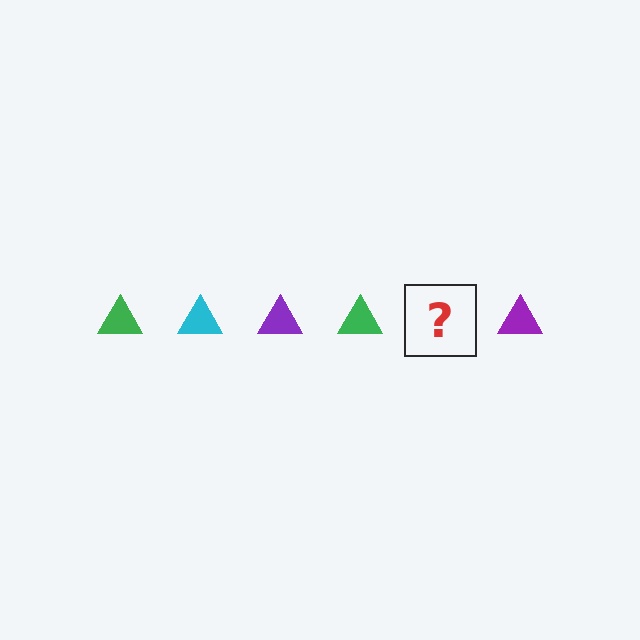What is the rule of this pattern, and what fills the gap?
The rule is that the pattern cycles through green, cyan, purple triangles. The gap should be filled with a cyan triangle.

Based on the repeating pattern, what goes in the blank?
The blank should be a cyan triangle.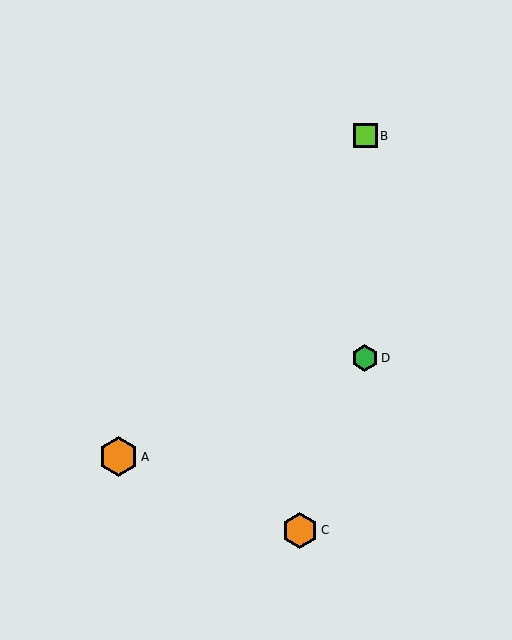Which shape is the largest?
The orange hexagon (labeled A) is the largest.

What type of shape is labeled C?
Shape C is an orange hexagon.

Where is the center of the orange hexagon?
The center of the orange hexagon is at (119, 457).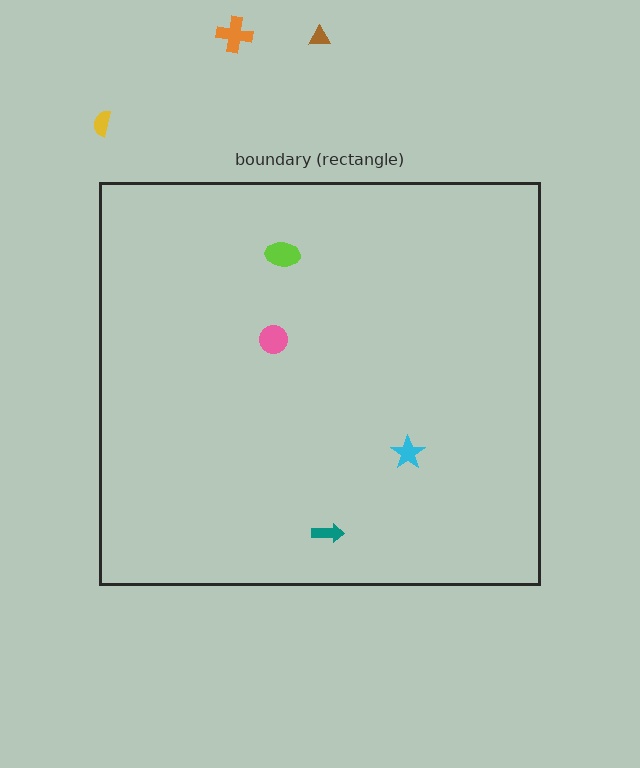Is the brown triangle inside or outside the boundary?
Outside.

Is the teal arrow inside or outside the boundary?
Inside.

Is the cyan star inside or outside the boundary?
Inside.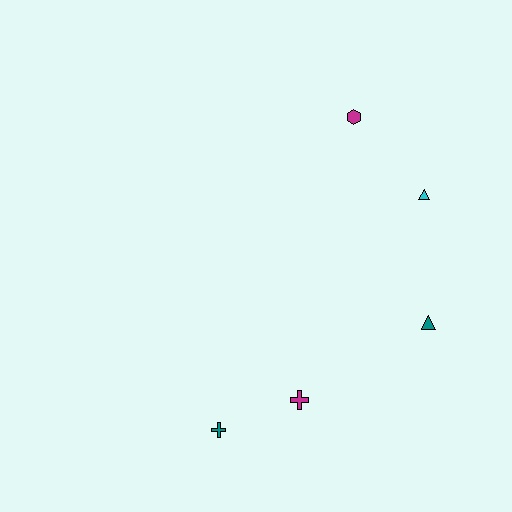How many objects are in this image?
There are 5 objects.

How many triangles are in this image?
There are 2 triangles.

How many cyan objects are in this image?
There is 1 cyan object.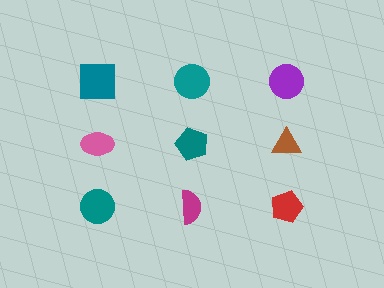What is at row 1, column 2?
A teal circle.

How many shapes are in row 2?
3 shapes.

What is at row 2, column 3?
A brown triangle.